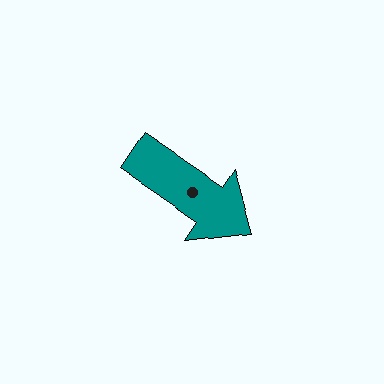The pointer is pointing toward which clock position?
Roughly 4 o'clock.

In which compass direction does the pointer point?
Southeast.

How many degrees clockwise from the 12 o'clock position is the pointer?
Approximately 124 degrees.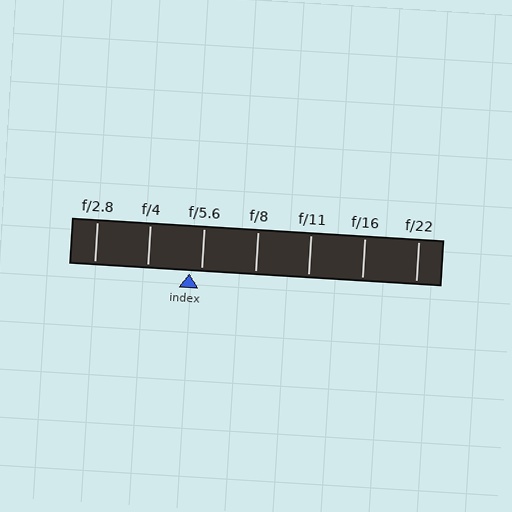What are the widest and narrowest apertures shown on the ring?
The widest aperture shown is f/2.8 and the narrowest is f/22.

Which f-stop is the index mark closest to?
The index mark is closest to f/5.6.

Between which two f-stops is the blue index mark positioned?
The index mark is between f/4 and f/5.6.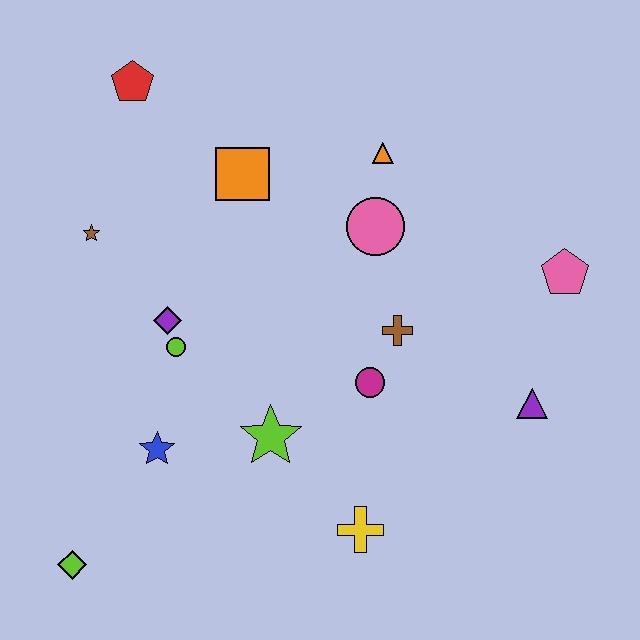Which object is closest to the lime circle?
The purple diamond is closest to the lime circle.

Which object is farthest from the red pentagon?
The purple triangle is farthest from the red pentagon.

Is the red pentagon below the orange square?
No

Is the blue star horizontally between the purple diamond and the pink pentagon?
No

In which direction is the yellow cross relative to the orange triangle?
The yellow cross is below the orange triangle.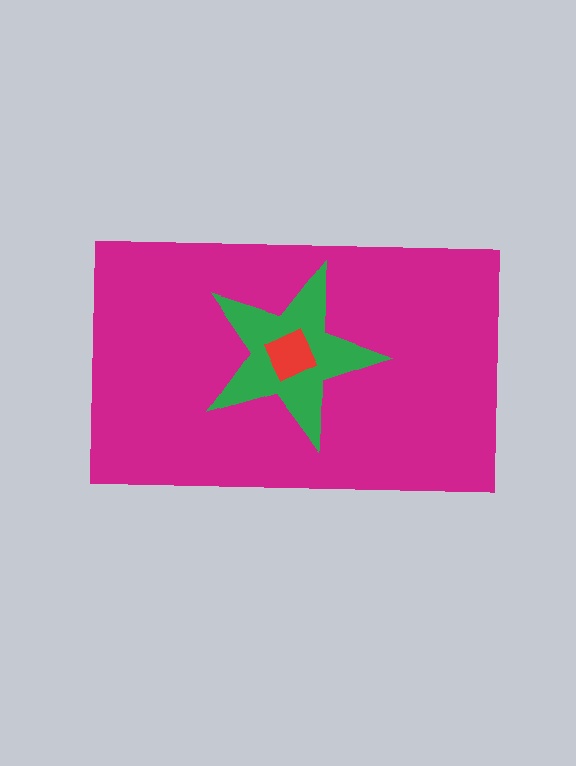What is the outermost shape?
The magenta rectangle.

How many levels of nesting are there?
3.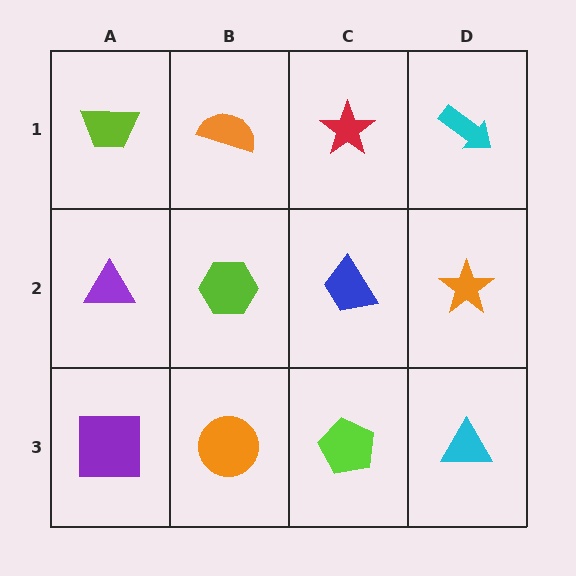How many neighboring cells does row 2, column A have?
3.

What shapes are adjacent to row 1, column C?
A blue trapezoid (row 2, column C), an orange semicircle (row 1, column B), a cyan arrow (row 1, column D).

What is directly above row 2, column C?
A red star.